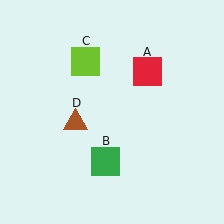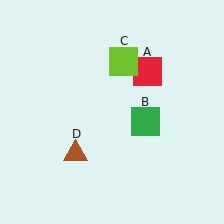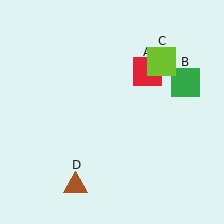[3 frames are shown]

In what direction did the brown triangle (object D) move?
The brown triangle (object D) moved down.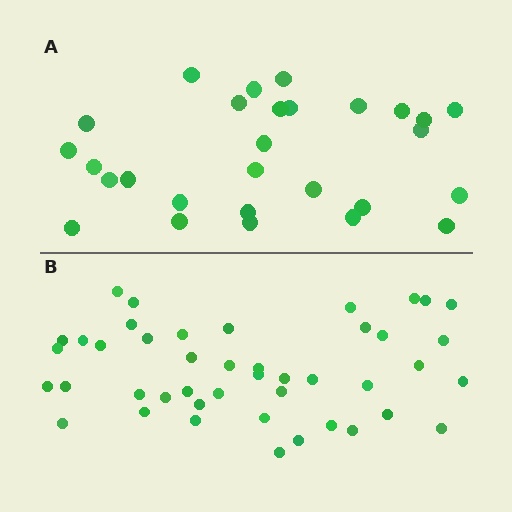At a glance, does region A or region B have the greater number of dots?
Region B (the bottom region) has more dots.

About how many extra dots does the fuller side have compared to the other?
Region B has approximately 15 more dots than region A.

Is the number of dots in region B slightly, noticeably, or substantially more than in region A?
Region B has substantially more. The ratio is roughly 1.6 to 1.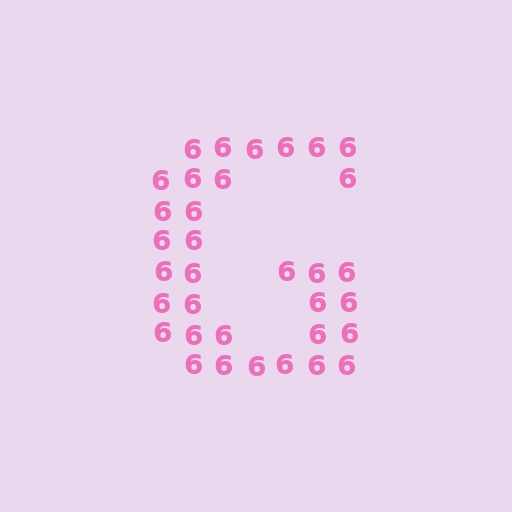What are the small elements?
The small elements are digit 6's.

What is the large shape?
The large shape is the letter G.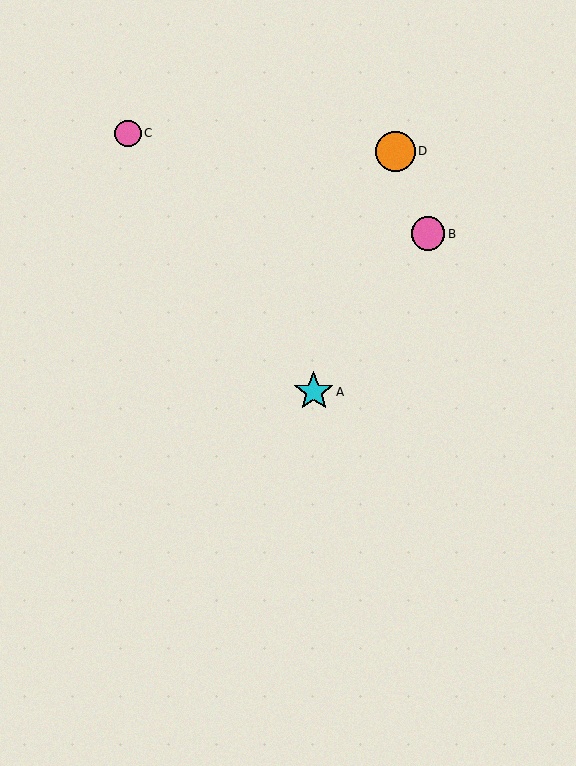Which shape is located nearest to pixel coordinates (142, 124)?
The pink circle (labeled C) at (128, 134) is nearest to that location.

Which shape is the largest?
The orange circle (labeled D) is the largest.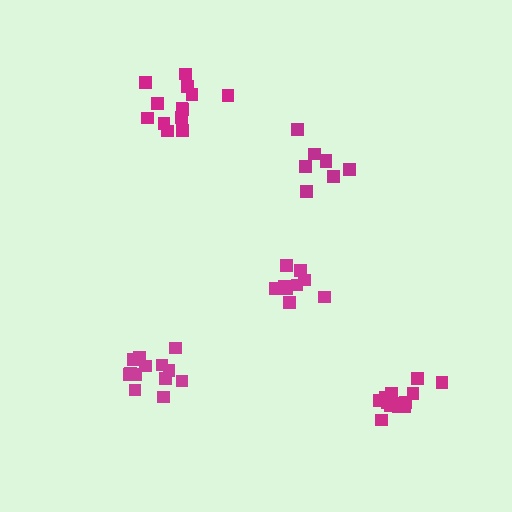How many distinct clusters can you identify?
There are 5 distinct clusters.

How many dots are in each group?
Group 1: 13 dots, Group 2: 13 dots, Group 3: 13 dots, Group 4: 9 dots, Group 5: 8 dots (56 total).